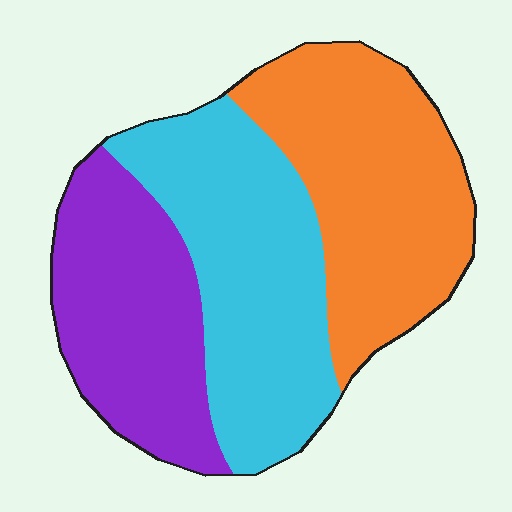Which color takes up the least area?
Purple, at roughly 30%.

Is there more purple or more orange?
Orange.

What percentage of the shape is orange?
Orange takes up about three eighths (3/8) of the shape.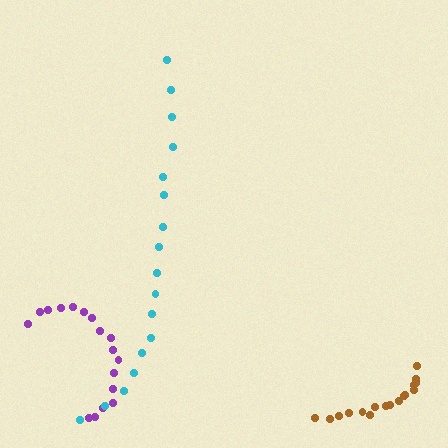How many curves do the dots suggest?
There are 3 distinct paths.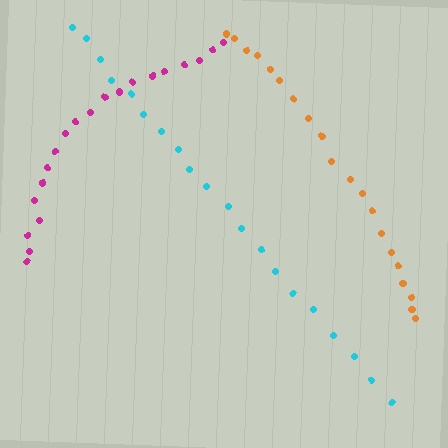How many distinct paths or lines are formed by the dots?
There are 3 distinct paths.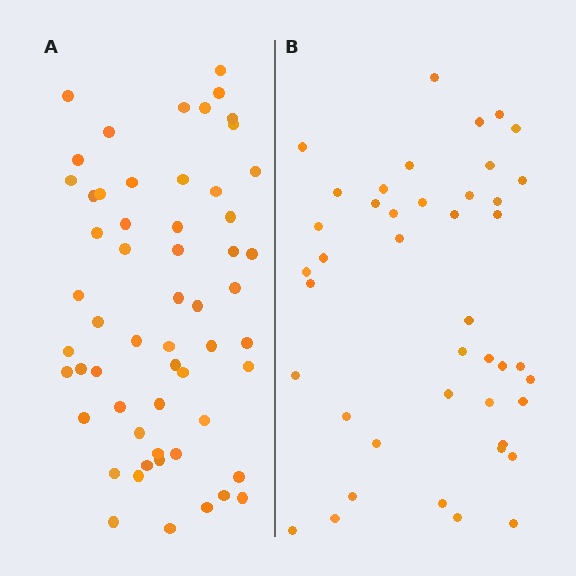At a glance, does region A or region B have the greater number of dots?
Region A (the left region) has more dots.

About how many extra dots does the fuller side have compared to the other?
Region A has approximately 15 more dots than region B.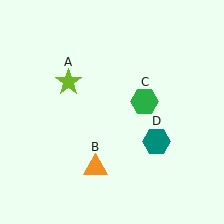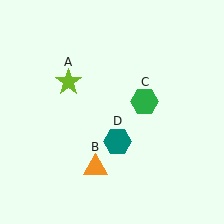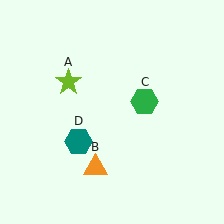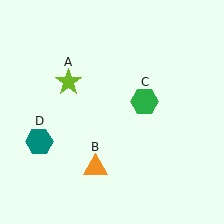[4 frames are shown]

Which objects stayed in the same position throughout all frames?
Lime star (object A) and orange triangle (object B) and green hexagon (object C) remained stationary.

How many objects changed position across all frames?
1 object changed position: teal hexagon (object D).